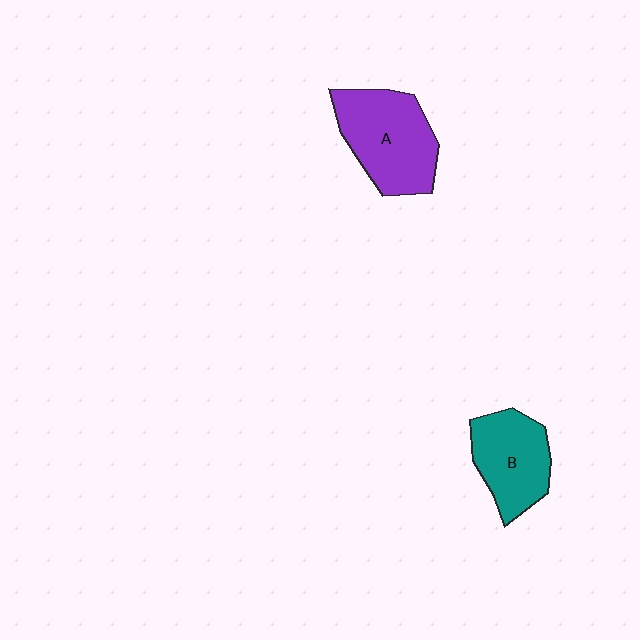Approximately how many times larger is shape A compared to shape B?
Approximately 1.3 times.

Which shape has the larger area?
Shape A (purple).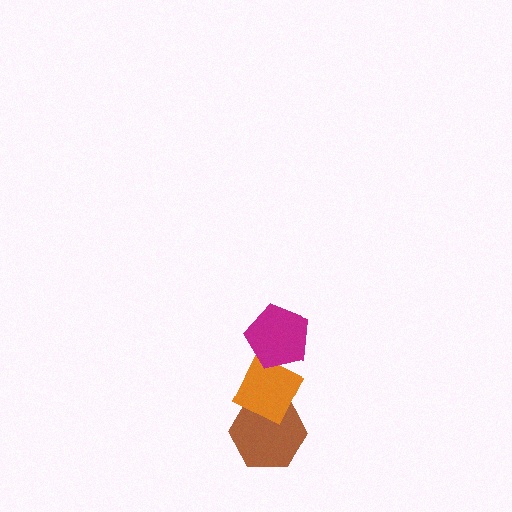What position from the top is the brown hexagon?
The brown hexagon is 3rd from the top.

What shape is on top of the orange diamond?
The magenta pentagon is on top of the orange diamond.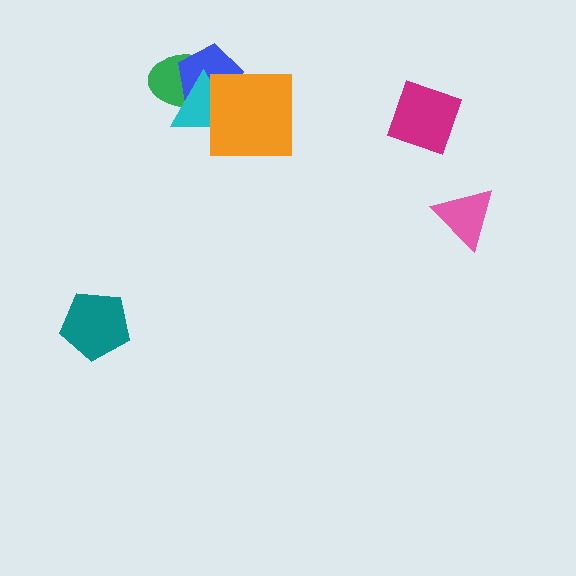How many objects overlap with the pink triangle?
0 objects overlap with the pink triangle.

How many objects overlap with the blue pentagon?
3 objects overlap with the blue pentagon.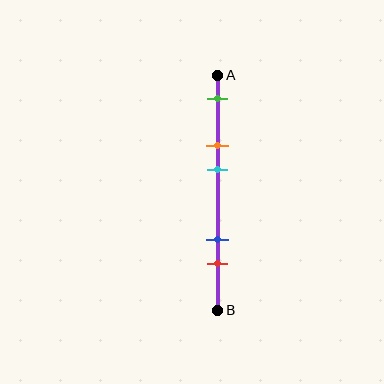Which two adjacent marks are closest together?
The orange and cyan marks are the closest adjacent pair.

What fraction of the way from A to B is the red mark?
The red mark is approximately 80% (0.8) of the way from A to B.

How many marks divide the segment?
There are 5 marks dividing the segment.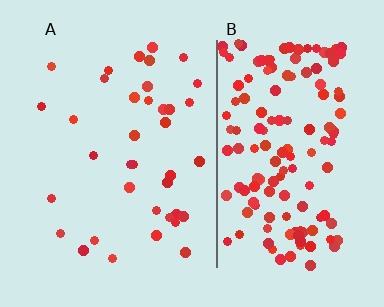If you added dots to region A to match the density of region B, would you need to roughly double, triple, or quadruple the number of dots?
Approximately quadruple.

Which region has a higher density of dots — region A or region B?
B (the right).